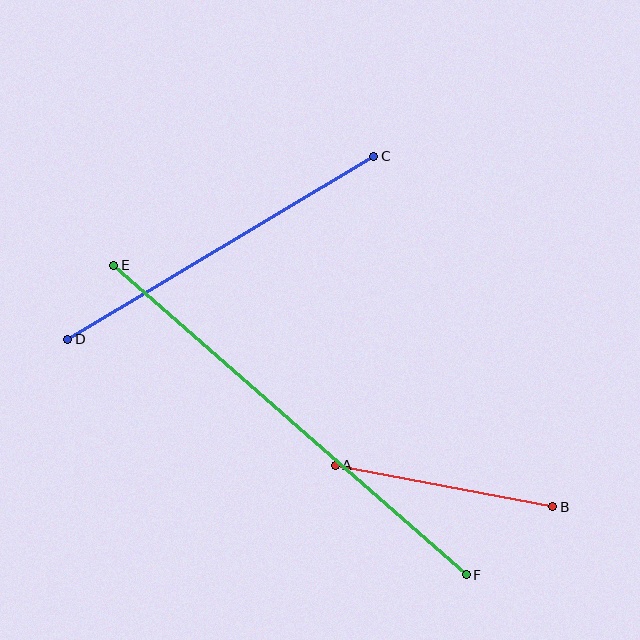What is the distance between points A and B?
The distance is approximately 221 pixels.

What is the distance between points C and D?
The distance is approximately 356 pixels.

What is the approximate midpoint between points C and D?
The midpoint is at approximately (221, 248) pixels.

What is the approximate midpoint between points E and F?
The midpoint is at approximately (290, 420) pixels.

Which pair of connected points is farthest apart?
Points E and F are farthest apart.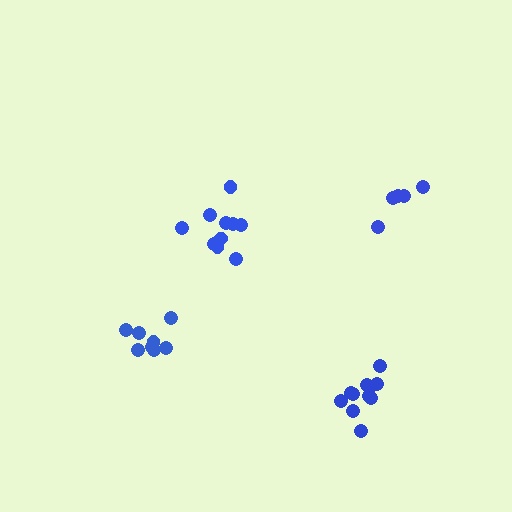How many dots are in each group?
Group 1: 11 dots, Group 2: 5 dots, Group 3: 9 dots, Group 4: 10 dots (35 total).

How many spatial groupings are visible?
There are 4 spatial groupings.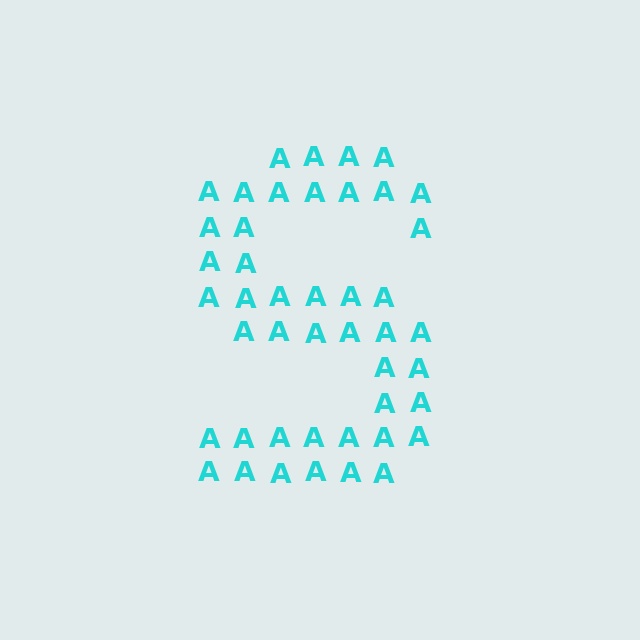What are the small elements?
The small elements are letter A's.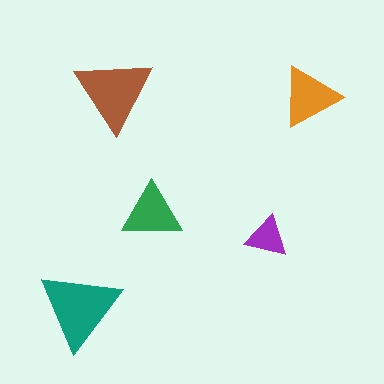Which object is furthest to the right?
The orange triangle is rightmost.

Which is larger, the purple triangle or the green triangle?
The green one.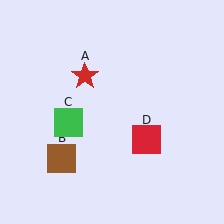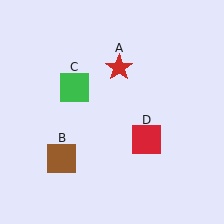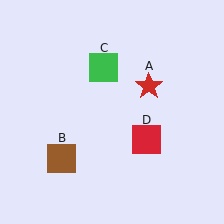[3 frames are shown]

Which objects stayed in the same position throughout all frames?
Brown square (object B) and red square (object D) remained stationary.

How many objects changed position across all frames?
2 objects changed position: red star (object A), green square (object C).